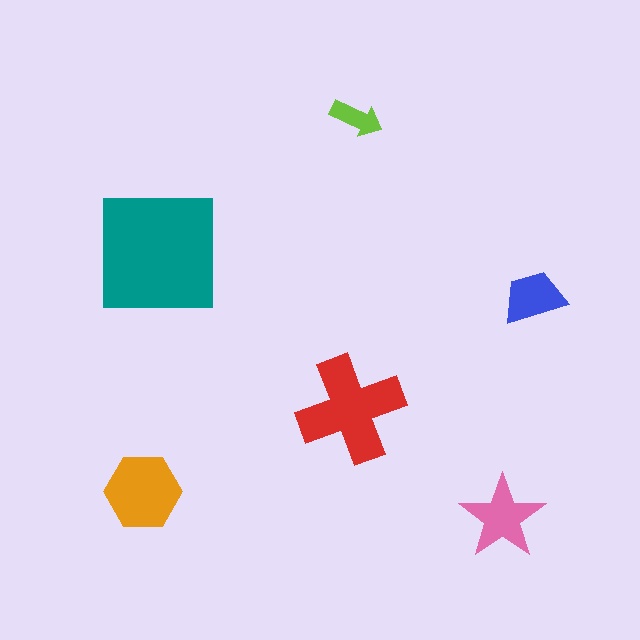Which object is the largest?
The teal square.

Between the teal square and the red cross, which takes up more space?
The teal square.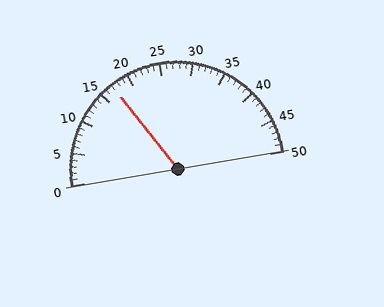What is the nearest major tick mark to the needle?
The nearest major tick mark is 15.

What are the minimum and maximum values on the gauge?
The gauge ranges from 0 to 50.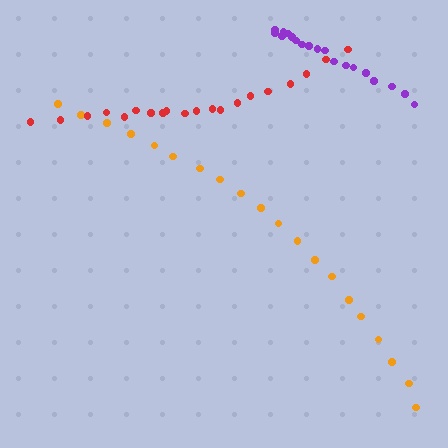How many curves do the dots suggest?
There are 3 distinct paths.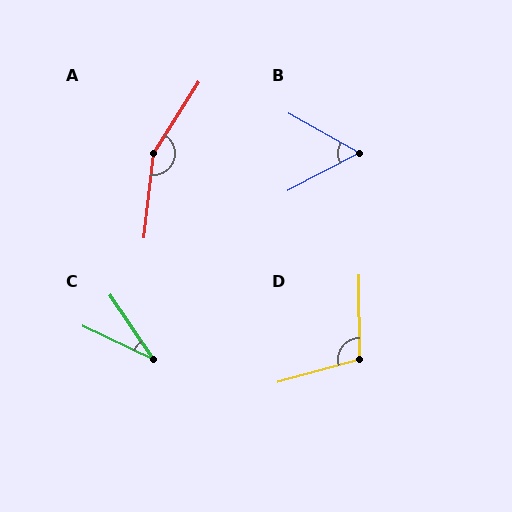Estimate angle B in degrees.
Approximately 57 degrees.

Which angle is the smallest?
C, at approximately 31 degrees.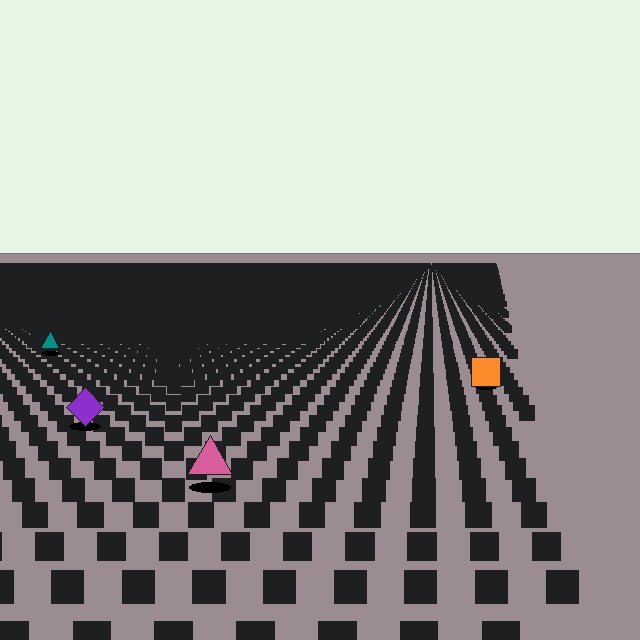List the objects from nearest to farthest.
From nearest to farthest: the pink triangle, the purple diamond, the orange square, the teal triangle.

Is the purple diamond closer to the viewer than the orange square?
Yes. The purple diamond is closer — you can tell from the texture gradient: the ground texture is coarser near it.